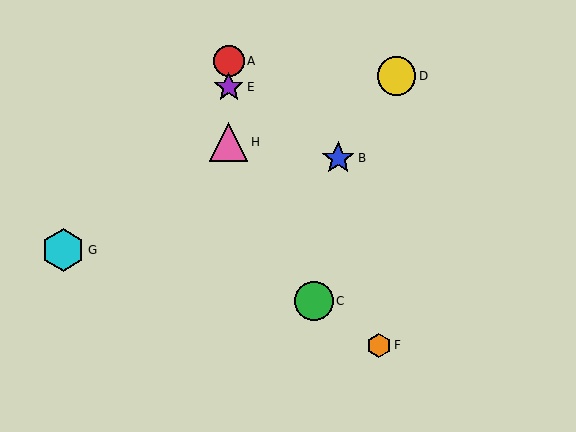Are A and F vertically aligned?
No, A is at x≈229 and F is at x≈379.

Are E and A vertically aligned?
Yes, both are at x≈229.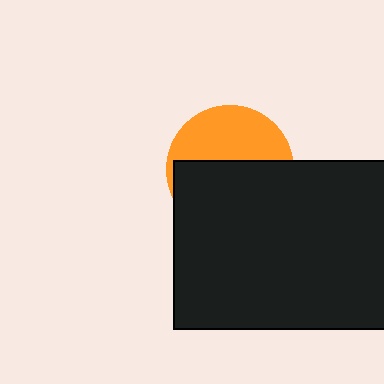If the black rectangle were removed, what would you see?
You would see the complete orange circle.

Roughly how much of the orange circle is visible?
A small part of it is visible (roughly 42%).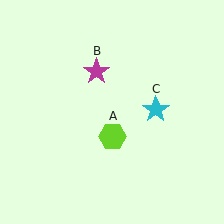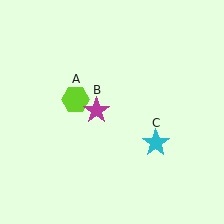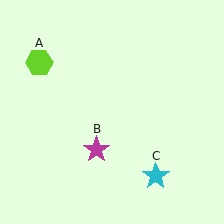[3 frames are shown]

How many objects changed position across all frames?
3 objects changed position: lime hexagon (object A), magenta star (object B), cyan star (object C).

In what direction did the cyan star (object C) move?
The cyan star (object C) moved down.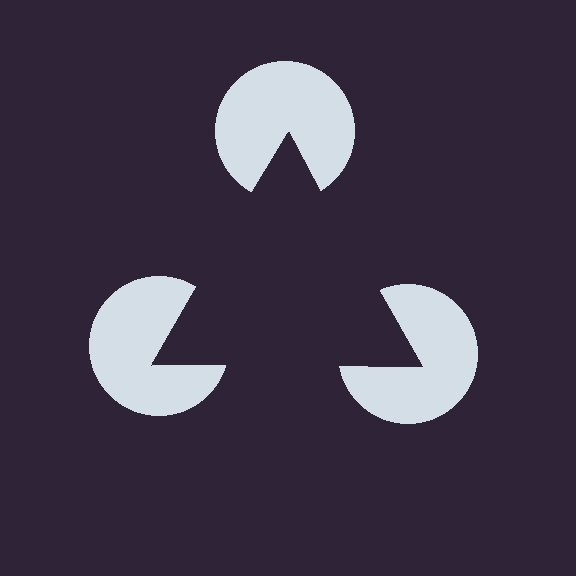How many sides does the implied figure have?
3 sides.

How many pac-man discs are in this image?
There are 3 — one at each vertex of the illusory triangle.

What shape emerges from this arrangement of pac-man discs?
An illusory triangle — its edges are inferred from the aligned wedge cuts in the pac-man discs, not physically drawn.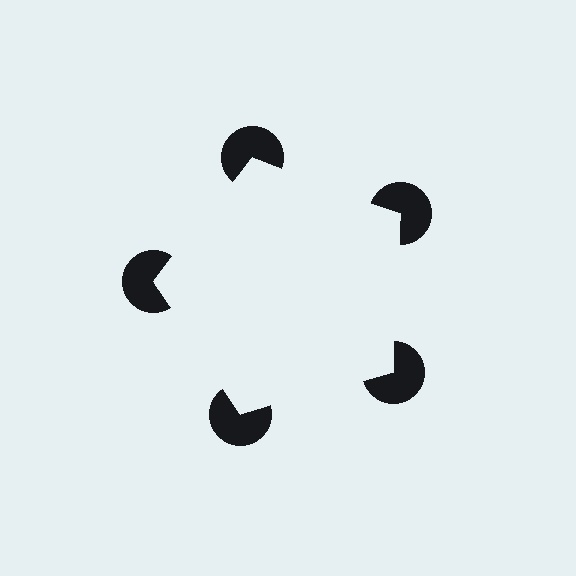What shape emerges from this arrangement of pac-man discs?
An illusory pentagon — its edges are inferred from the aligned wedge cuts in the pac-man discs, not physically drawn.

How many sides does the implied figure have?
5 sides.